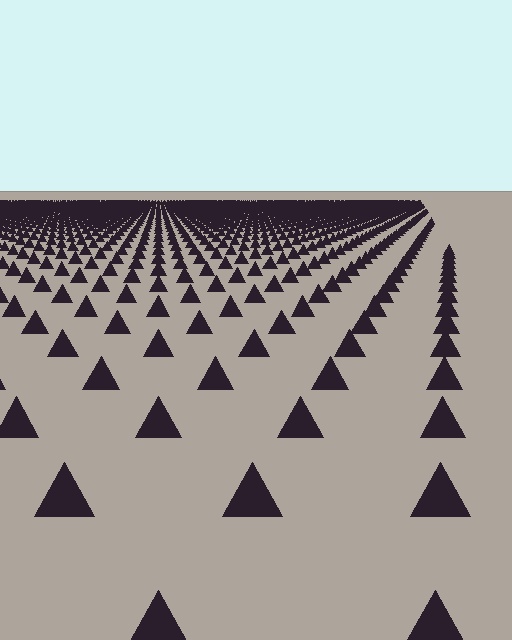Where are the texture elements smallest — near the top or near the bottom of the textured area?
Near the top.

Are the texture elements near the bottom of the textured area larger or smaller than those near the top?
Larger. Near the bottom, elements are closer to the viewer and appear at a bigger on-screen size.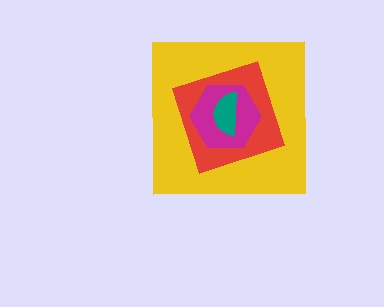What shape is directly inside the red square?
The magenta hexagon.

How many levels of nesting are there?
4.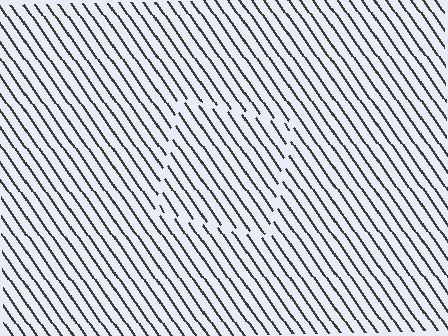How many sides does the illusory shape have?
4 sides — the line-ends trace a square.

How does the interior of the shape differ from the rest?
The interior of the shape contains the same grating, shifted by half a period — the contour is defined by the phase discontinuity where line-ends from the inner and outer gratings abut.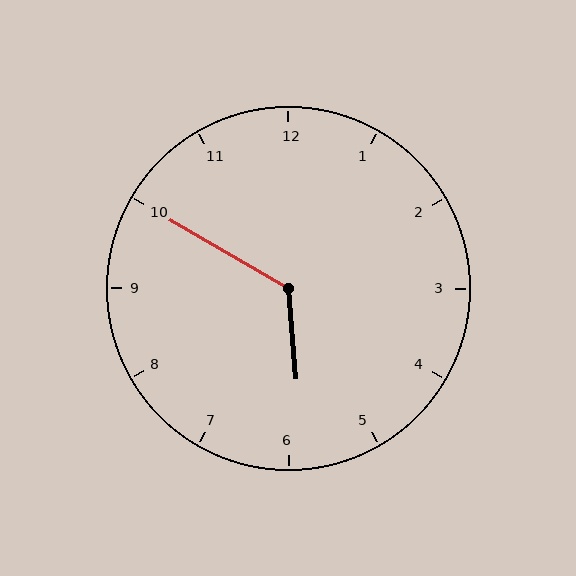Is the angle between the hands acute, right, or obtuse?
It is obtuse.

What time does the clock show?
5:50.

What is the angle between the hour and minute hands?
Approximately 125 degrees.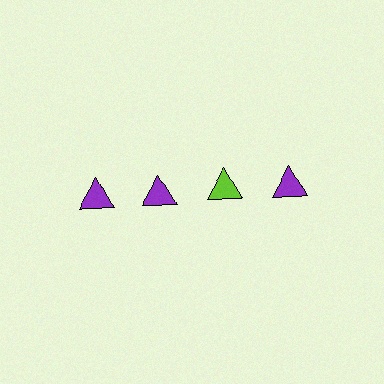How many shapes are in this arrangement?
There are 4 shapes arranged in a grid pattern.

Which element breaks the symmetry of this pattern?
The lime triangle in the top row, center column breaks the symmetry. All other shapes are purple triangles.